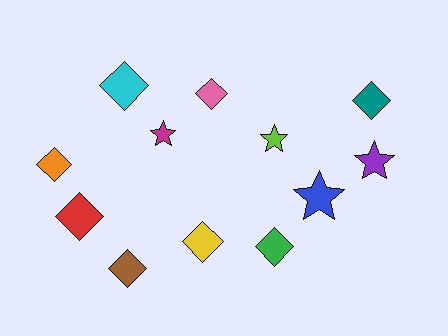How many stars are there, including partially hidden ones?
There are 4 stars.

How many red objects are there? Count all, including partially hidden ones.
There is 1 red object.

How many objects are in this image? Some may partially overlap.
There are 12 objects.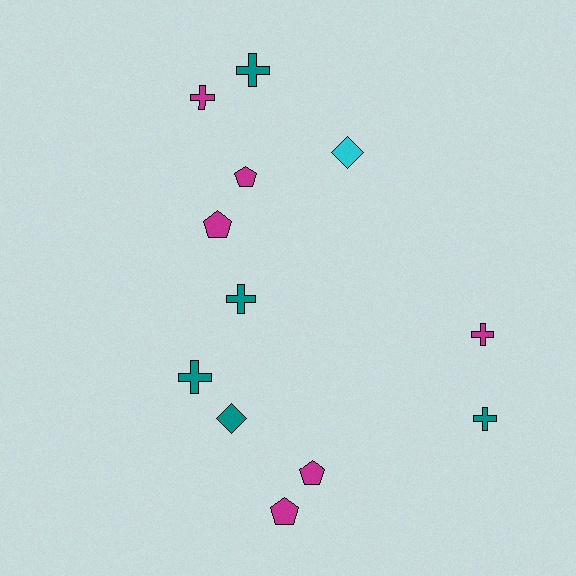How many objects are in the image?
There are 12 objects.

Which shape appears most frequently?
Cross, with 6 objects.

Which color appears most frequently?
Magenta, with 6 objects.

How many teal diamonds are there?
There is 1 teal diamond.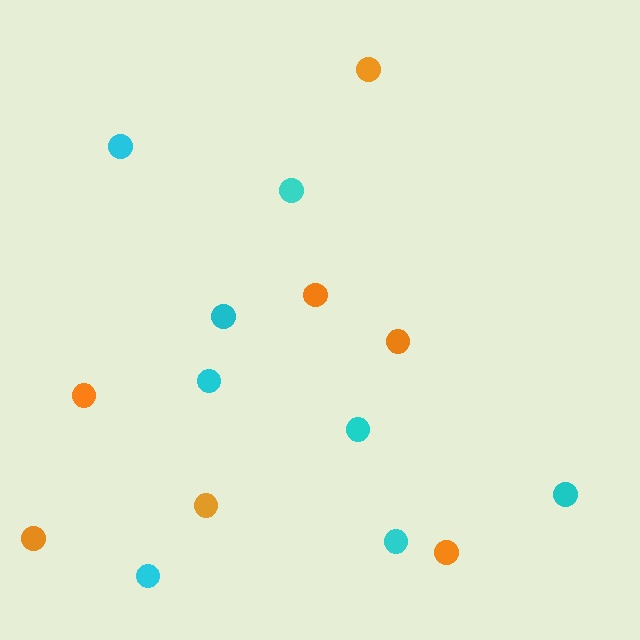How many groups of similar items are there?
There are 2 groups: one group of cyan circles (8) and one group of orange circles (7).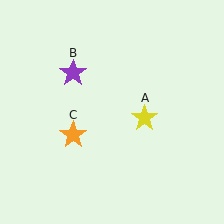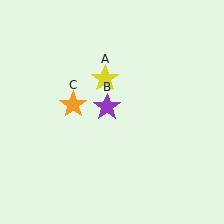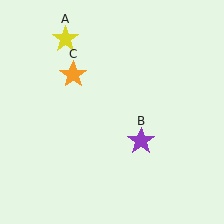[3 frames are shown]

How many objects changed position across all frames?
3 objects changed position: yellow star (object A), purple star (object B), orange star (object C).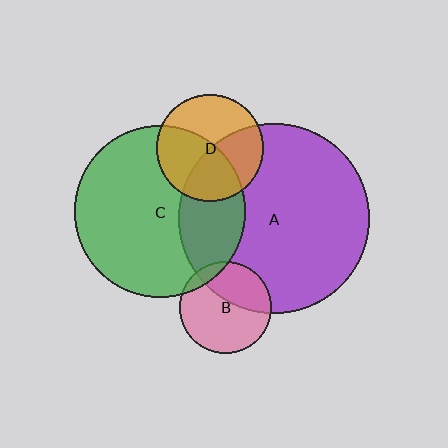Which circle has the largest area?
Circle A (purple).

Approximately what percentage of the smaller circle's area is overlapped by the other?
Approximately 35%.